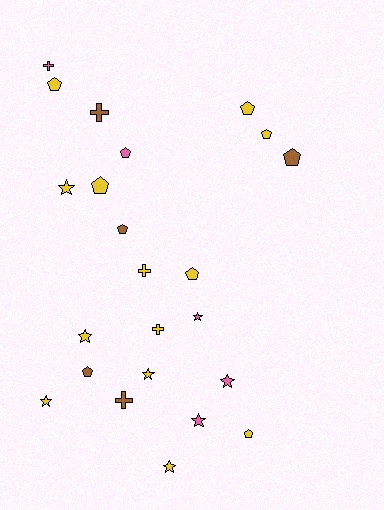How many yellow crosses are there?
There are 2 yellow crosses.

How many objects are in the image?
There are 23 objects.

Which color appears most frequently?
Yellow, with 13 objects.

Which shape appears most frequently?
Pentagon, with 10 objects.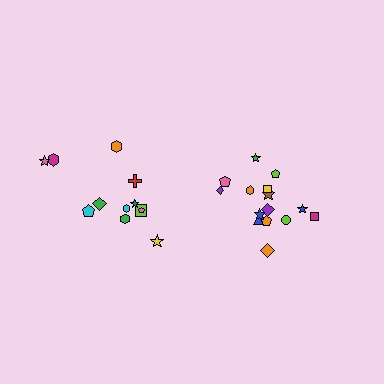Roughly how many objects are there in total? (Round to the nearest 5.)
Roughly 25 objects in total.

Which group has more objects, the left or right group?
The right group.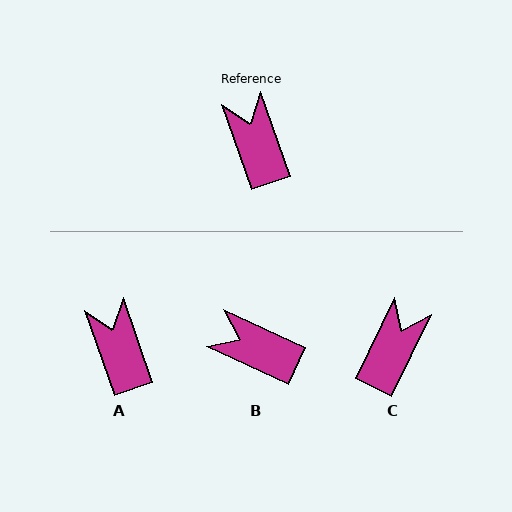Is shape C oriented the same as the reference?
No, it is off by about 45 degrees.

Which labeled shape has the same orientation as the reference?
A.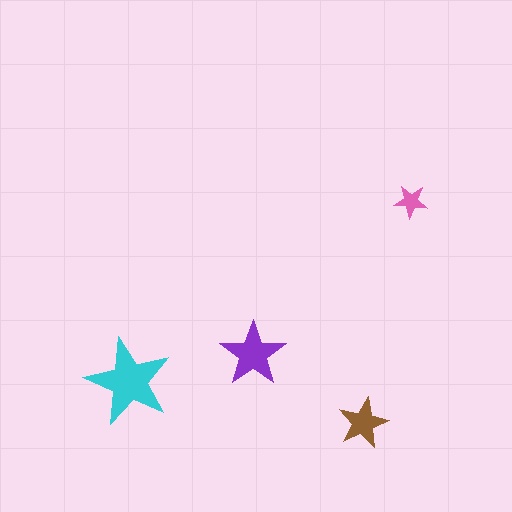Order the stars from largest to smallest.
the cyan one, the purple one, the brown one, the pink one.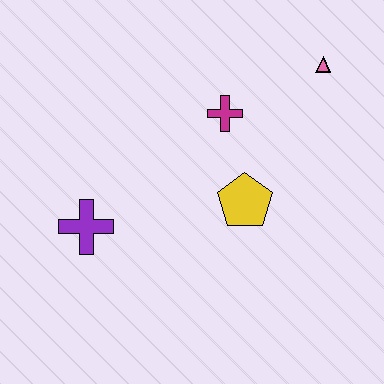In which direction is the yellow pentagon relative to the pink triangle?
The yellow pentagon is below the pink triangle.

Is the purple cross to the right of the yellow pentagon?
No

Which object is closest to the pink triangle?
The magenta cross is closest to the pink triangle.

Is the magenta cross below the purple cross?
No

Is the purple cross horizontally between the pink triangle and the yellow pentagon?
No